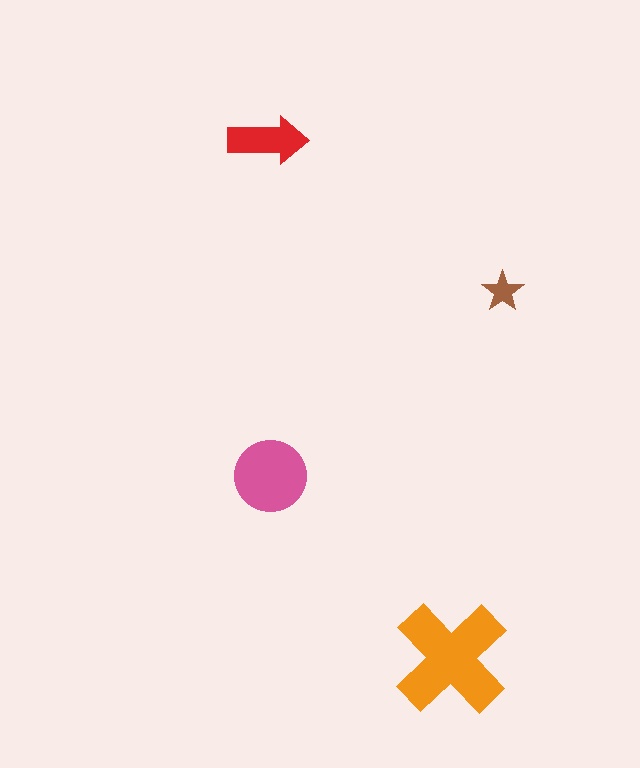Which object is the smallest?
The brown star.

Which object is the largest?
The orange cross.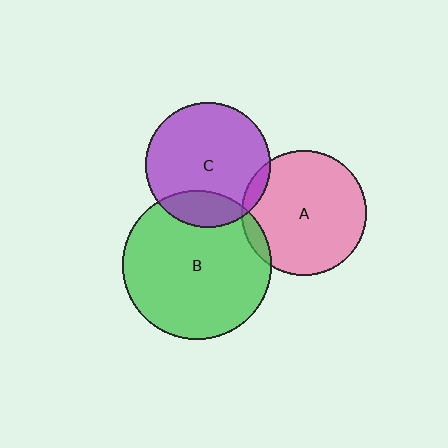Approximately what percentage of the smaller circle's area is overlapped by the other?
Approximately 20%.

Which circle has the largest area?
Circle B (green).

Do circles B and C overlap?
Yes.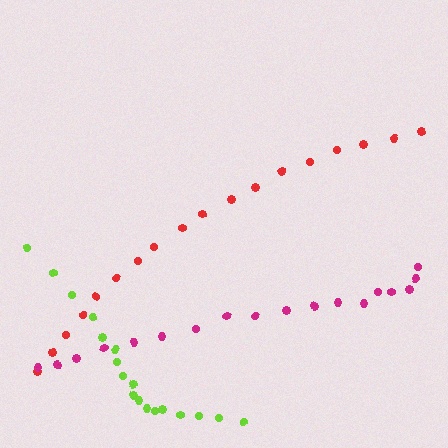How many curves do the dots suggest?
There are 3 distinct paths.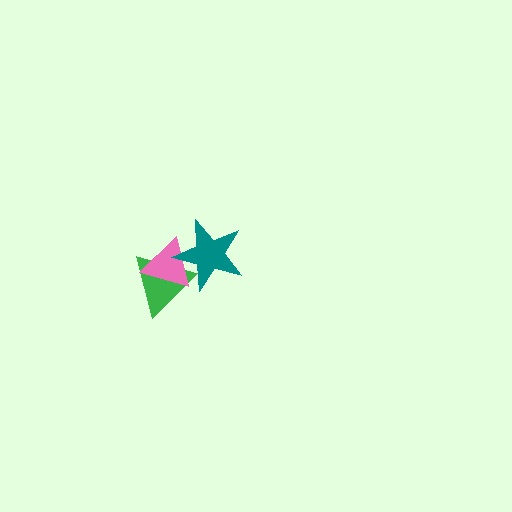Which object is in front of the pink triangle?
The teal star is in front of the pink triangle.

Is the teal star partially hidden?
No, no other shape covers it.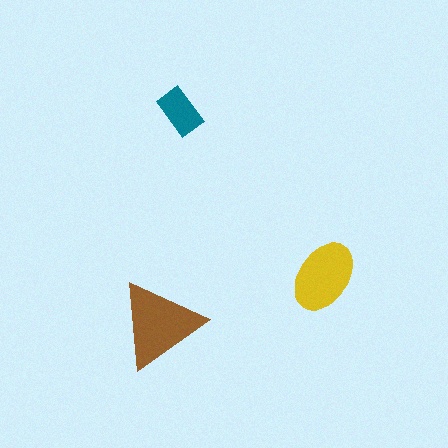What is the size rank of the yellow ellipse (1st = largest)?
2nd.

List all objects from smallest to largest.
The teal rectangle, the yellow ellipse, the brown triangle.